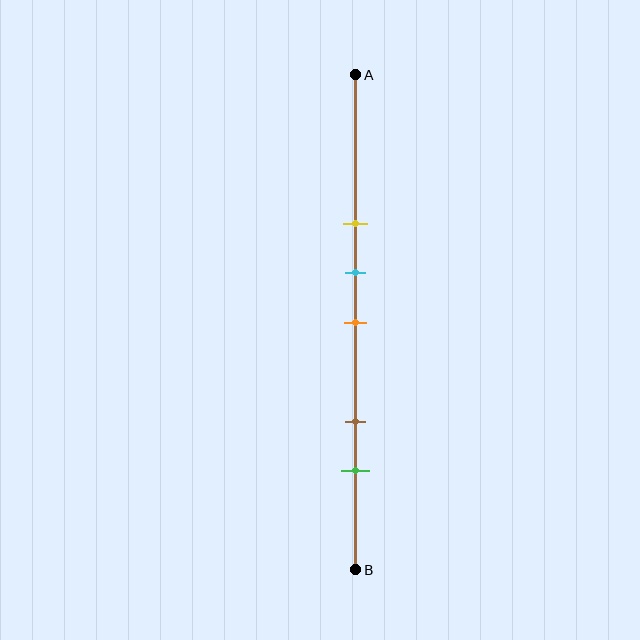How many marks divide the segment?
There are 5 marks dividing the segment.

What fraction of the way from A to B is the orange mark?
The orange mark is approximately 50% (0.5) of the way from A to B.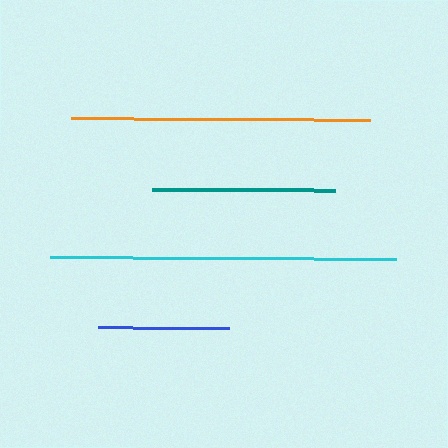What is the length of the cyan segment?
The cyan segment is approximately 346 pixels long.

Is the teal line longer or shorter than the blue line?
The teal line is longer than the blue line.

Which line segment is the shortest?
The blue line is the shortest at approximately 130 pixels.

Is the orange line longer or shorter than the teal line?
The orange line is longer than the teal line.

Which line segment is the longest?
The cyan line is the longest at approximately 346 pixels.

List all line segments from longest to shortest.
From longest to shortest: cyan, orange, teal, blue.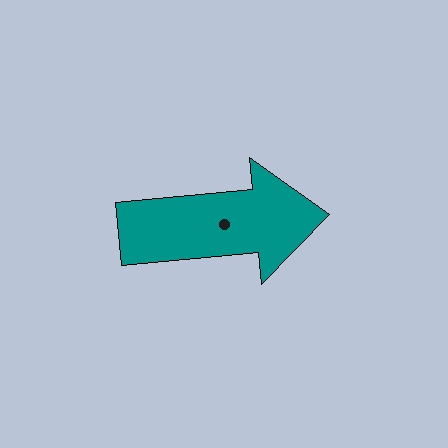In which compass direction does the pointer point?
East.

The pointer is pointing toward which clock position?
Roughly 3 o'clock.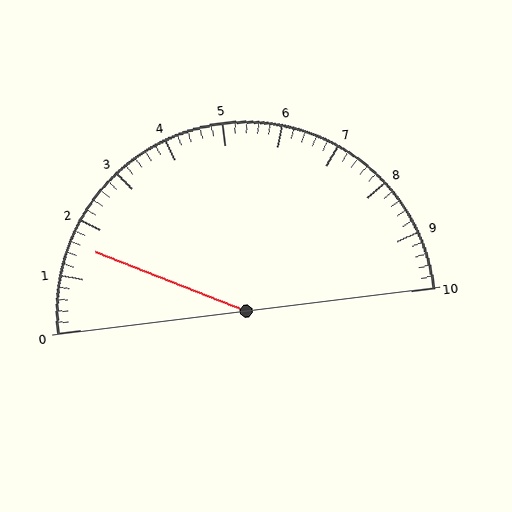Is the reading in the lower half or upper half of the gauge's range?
The reading is in the lower half of the range (0 to 10).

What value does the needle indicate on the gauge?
The needle indicates approximately 1.6.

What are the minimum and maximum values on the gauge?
The gauge ranges from 0 to 10.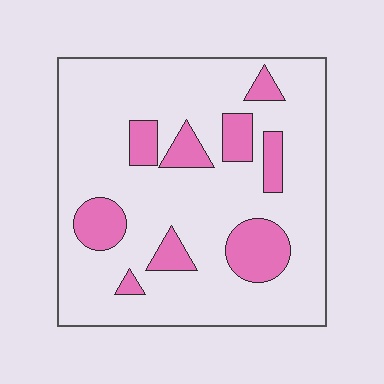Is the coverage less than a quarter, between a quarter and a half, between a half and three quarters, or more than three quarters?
Less than a quarter.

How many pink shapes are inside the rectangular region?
9.